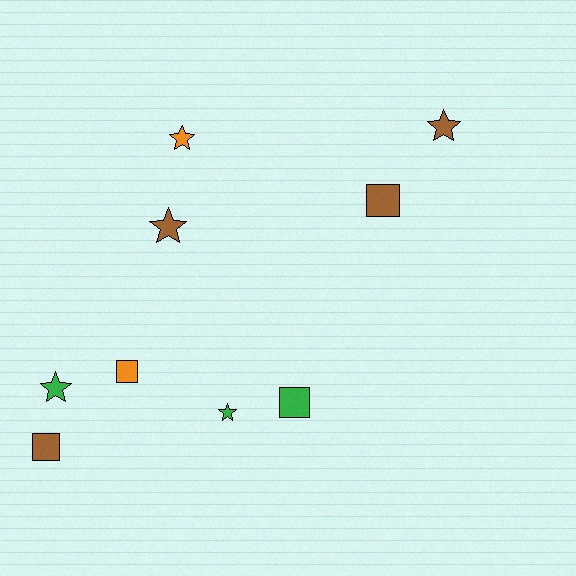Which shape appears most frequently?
Star, with 5 objects.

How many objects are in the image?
There are 9 objects.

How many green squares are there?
There is 1 green square.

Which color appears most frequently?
Brown, with 4 objects.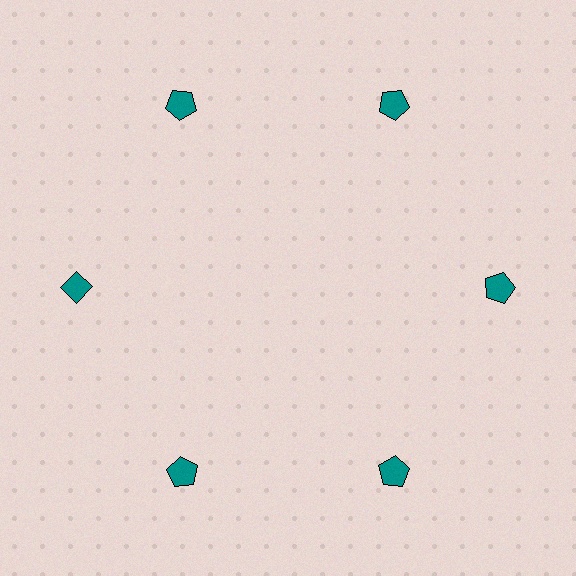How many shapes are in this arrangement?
There are 6 shapes arranged in a ring pattern.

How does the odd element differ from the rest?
It has a different shape: diamond instead of pentagon.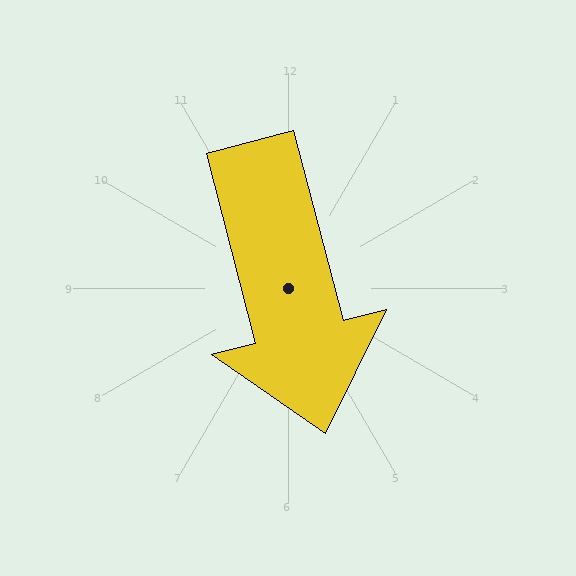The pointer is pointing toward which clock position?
Roughly 6 o'clock.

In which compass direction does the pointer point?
South.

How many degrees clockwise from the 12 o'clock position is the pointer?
Approximately 165 degrees.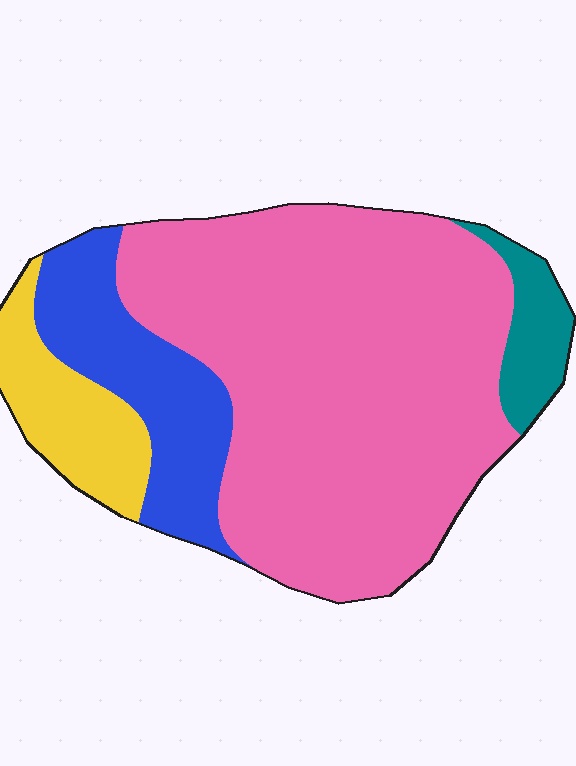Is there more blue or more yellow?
Blue.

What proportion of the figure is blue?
Blue takes up about one sixth (1/6) of the figure.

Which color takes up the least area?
Teal, at roughly 5%.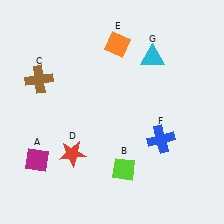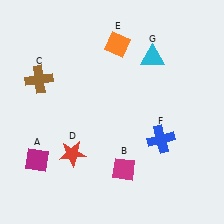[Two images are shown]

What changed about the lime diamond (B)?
In Image 1, B is lime. In Image 2, it changed to magenta.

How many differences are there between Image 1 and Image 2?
There is 1 difference between the two images.